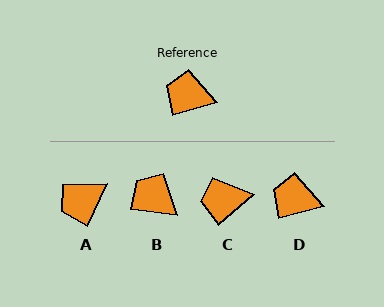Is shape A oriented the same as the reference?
No, it is off by about 50 degrees.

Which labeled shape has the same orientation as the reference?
D.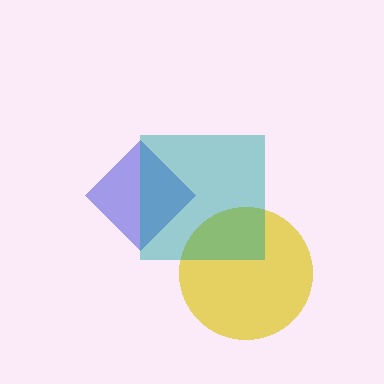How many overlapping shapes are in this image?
There are 3 overlapping shapes in the image.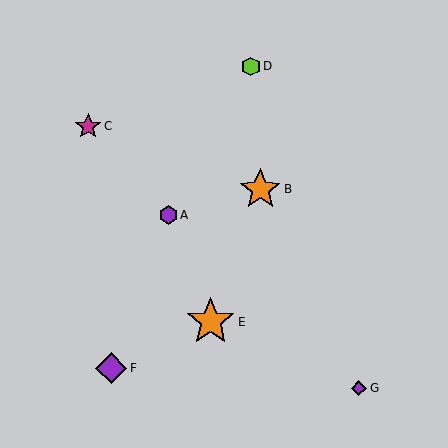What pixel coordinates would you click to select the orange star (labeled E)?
Click at (211, 322) to select the orange star E.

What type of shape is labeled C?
Shape C is a magenta star.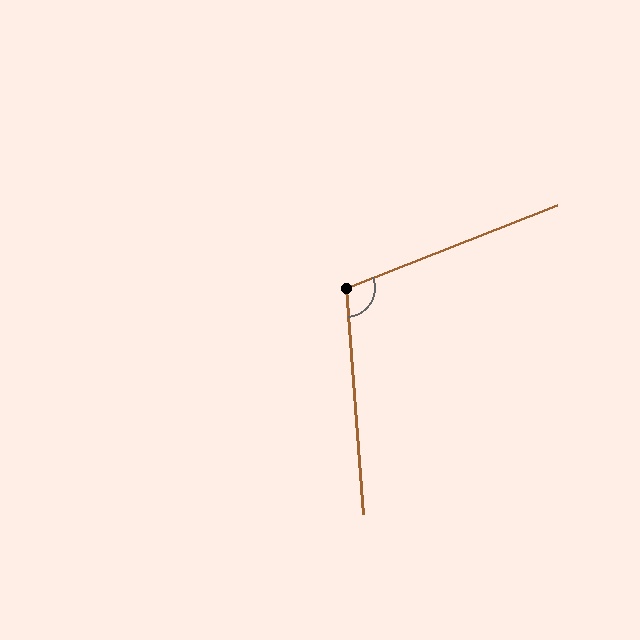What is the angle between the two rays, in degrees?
Approximately 107 degrees.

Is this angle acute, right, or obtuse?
It is obtuse.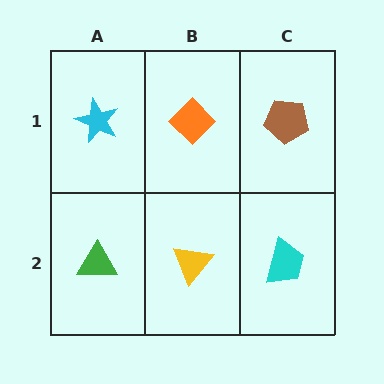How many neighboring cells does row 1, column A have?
2.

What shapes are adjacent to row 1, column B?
A yellow triangle (row 2, column B), a cyan star (row 1, column A), a brown pentagon (row 1, column C).